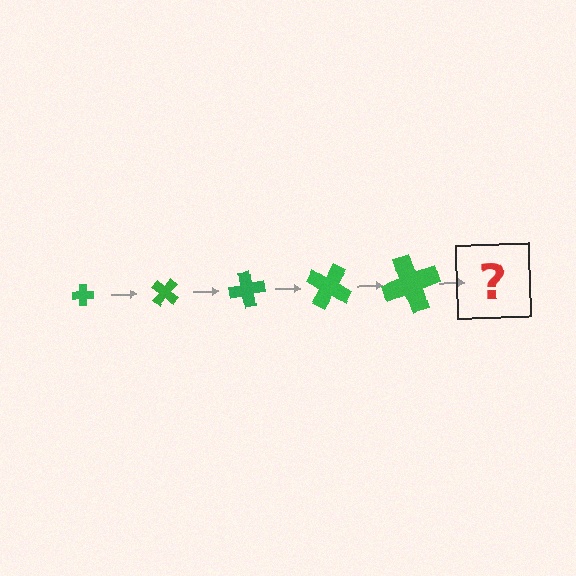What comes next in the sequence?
The next element should be a cross, larger than the previous one and rotated 200 degrees from the start.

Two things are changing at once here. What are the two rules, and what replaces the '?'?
The two rules are that the cross grows larger each step and it rotates 40 degrees each step. The '?' should be a cross, larger than the previous one and rotated 200 degrees from the start.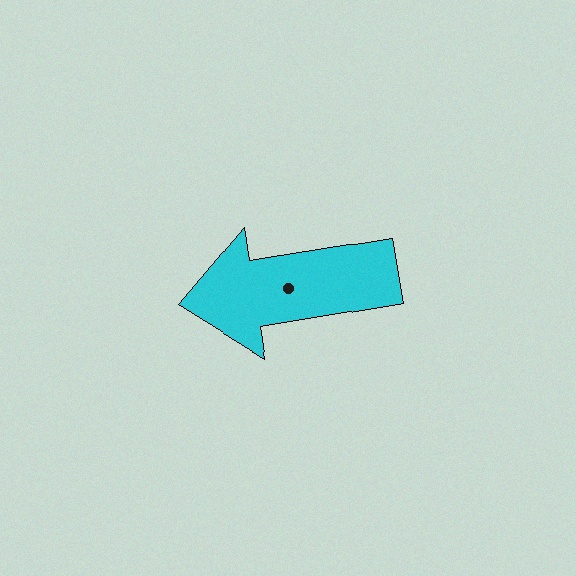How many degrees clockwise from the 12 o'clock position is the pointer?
Approximately 261 degrees.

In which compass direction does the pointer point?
West.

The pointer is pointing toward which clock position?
Roughly 9 o'clock.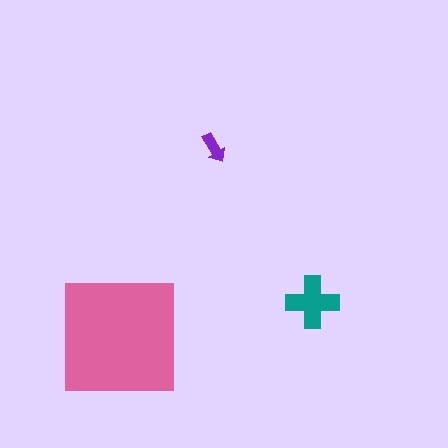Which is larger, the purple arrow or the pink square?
The pink square.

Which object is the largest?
The pink square.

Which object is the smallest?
The purple arrow.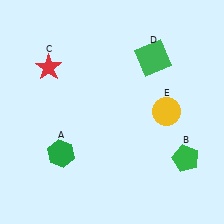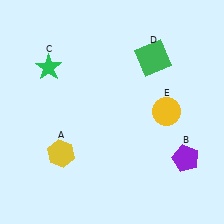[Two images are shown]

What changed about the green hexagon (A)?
In Image 1, A is green. In Image 2, it changed to yellow.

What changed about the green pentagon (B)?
In Image 1, B is green. In Image 2, it changed to purple.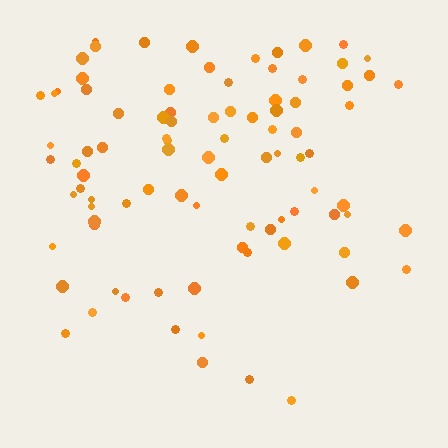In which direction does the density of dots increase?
From bottom to top, with the top side densest.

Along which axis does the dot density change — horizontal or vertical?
Vertical.